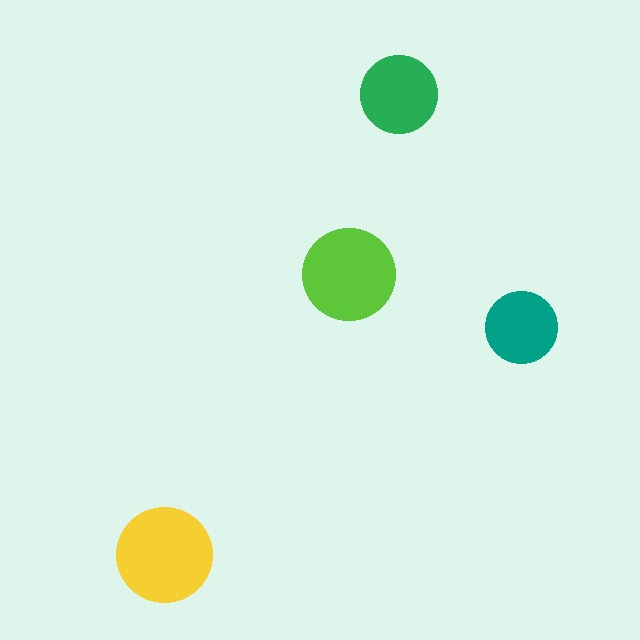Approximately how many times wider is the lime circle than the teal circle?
About 1.5 times wider.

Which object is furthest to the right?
The teal circle is rightmost.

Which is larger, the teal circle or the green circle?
The green one.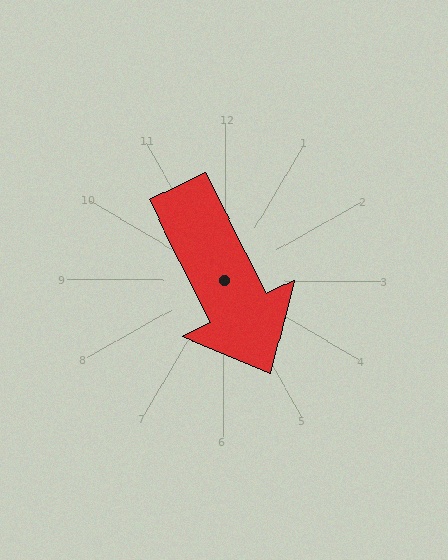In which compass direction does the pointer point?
Southeast.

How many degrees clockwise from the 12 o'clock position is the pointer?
Approximately 153 degrees.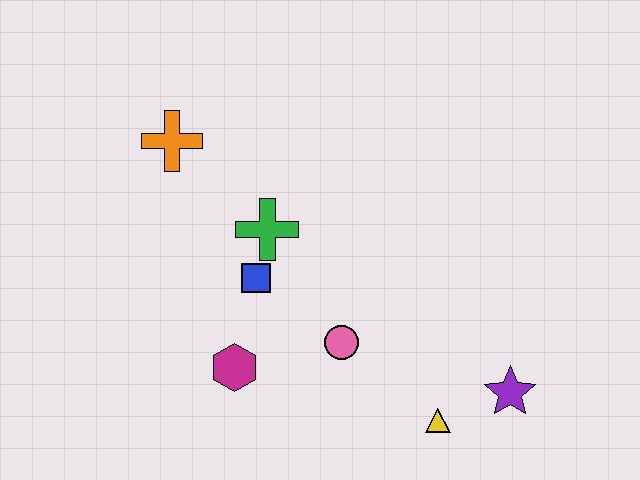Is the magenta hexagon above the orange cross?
No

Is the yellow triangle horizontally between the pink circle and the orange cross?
No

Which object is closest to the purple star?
The yellow triangle is closest to the purple star.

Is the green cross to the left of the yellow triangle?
Yes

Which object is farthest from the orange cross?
The purple star is farthest from the orange cross.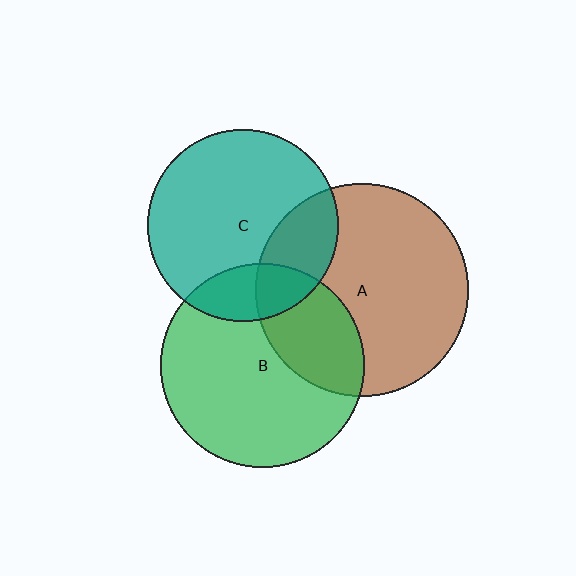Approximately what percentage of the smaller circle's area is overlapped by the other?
Approximately 25%.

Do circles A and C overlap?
Yes.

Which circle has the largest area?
Circle A (brown).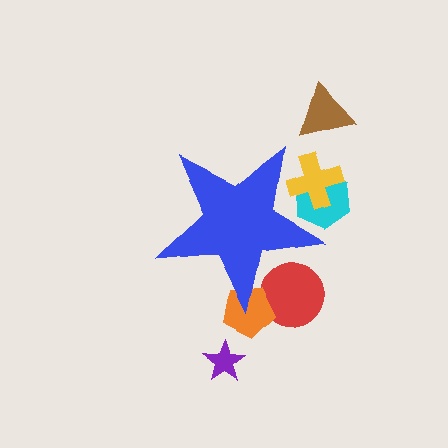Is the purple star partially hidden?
No, the purple star is fully visible.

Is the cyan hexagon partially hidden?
Yes, the cyan hexagon is partially hidden behind the blue star.